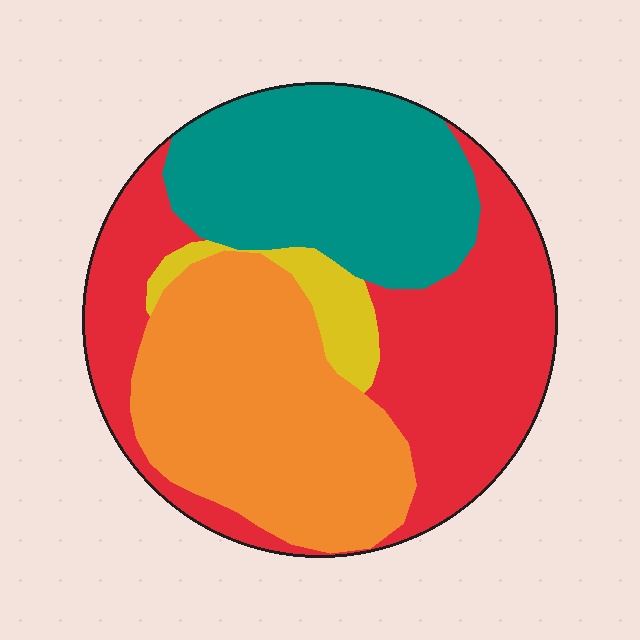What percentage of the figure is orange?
Orange takes up about one third (1/3) of the figure.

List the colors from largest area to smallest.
From largest to smallest: red, orange, teal, yellow.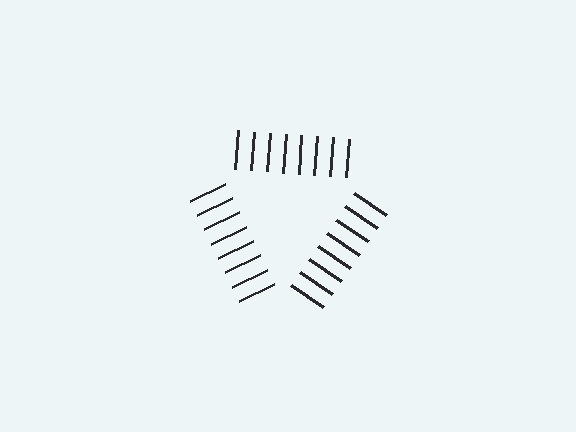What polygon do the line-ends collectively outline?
An illusory triangle — the line segments terminate on its edges but no continuous stroke is drawn.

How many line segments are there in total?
24 — 8 along each of the 3 edges.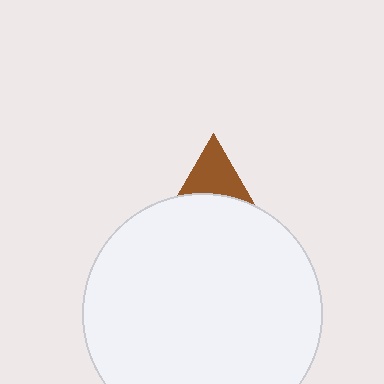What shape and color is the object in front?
The object in front is a white circle.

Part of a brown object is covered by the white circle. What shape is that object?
It is a triangle.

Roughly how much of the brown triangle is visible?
A small part of it is visible (roughly 32%).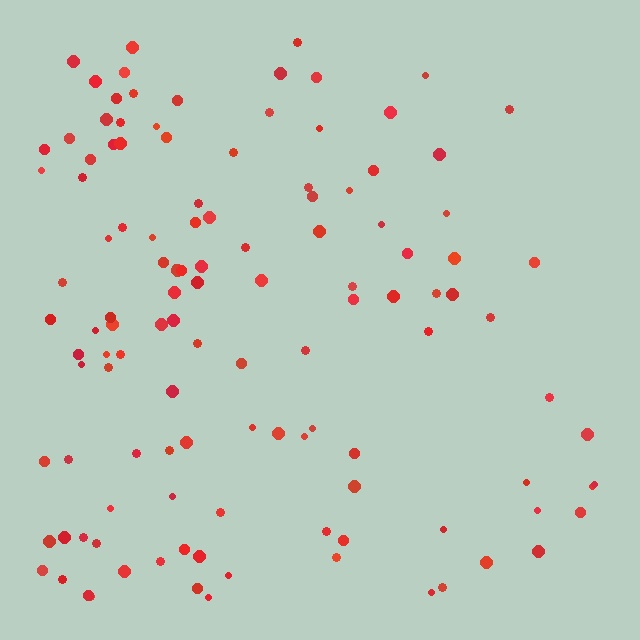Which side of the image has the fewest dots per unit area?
The right.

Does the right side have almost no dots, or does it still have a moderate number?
Still a moderate number, just noticeably fewer than the left.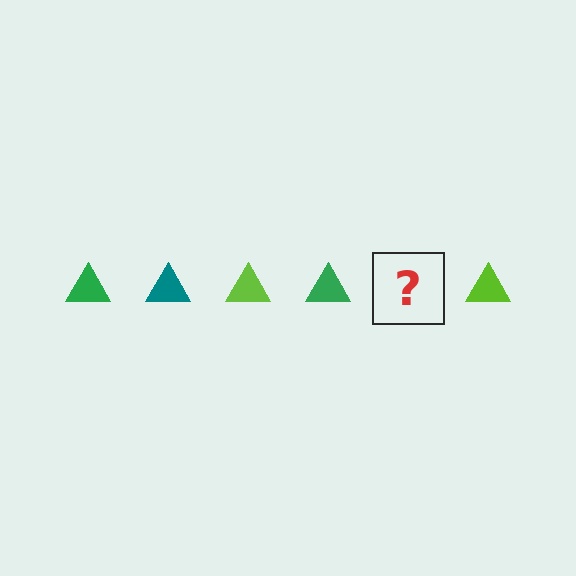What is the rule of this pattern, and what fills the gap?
The rule is that the pattern cycles through green, teal, lime triangles. The gap should be filled with a teal triangle.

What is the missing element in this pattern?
The missing element is a teal triangle.